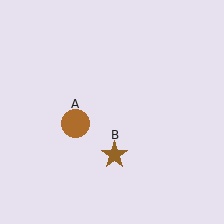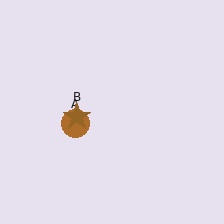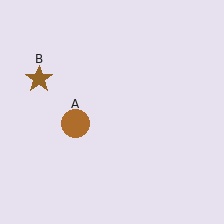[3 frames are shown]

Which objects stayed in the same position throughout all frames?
Brown circle (object A) remained stationary.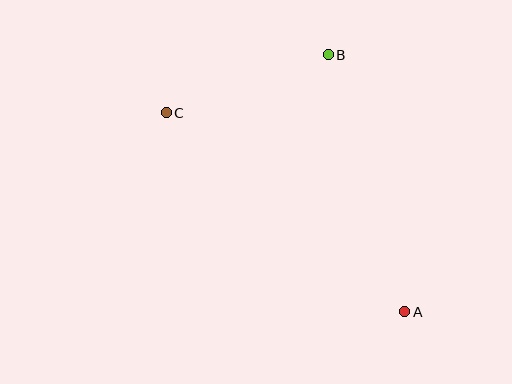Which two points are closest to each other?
Points B and C are closest to each other.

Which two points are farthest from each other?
Points A and C are farthest from each other.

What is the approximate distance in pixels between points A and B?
The distance between A and B is approximately 268 pixels.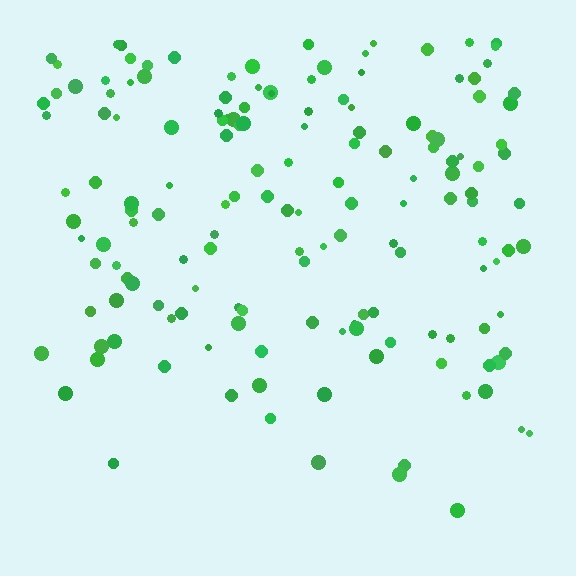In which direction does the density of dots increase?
From bottom to top, with the top side densest.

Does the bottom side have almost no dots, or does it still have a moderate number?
Still a moderate number, just noticeably fewer than the top.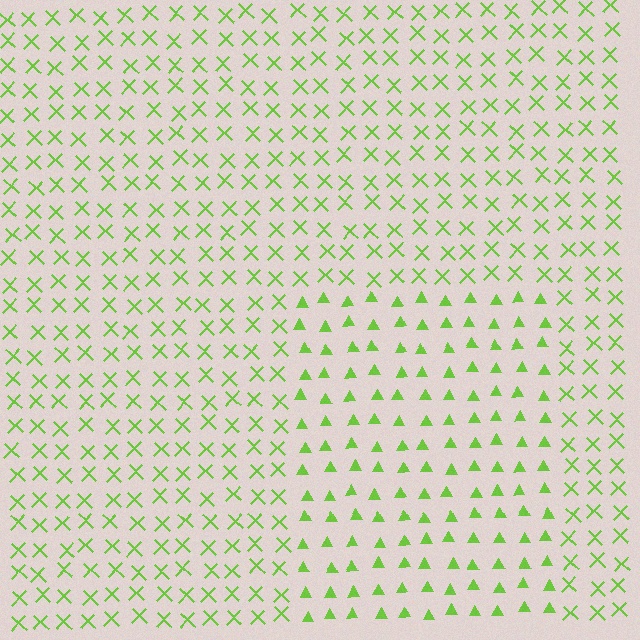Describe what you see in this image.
The image is filled with small lime elements arranged in a uniform grid. A rectangle-shaped region contains triangles, while the surrounding area contains X marks. The boundary is defined purely by the change in element shape.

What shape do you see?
I see a rectangle.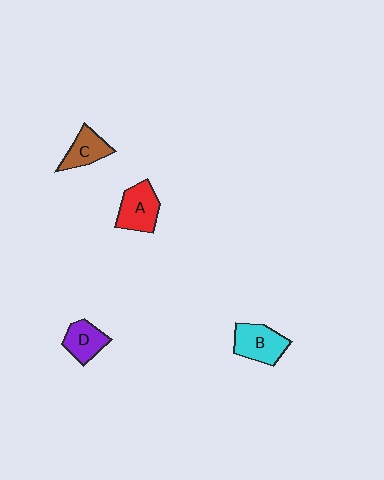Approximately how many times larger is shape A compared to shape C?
Approximately 1.3 times.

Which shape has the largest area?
Shape A (red).